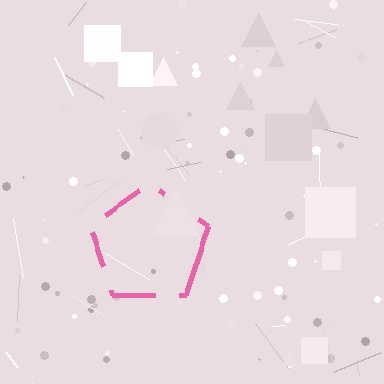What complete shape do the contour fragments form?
The contour fragments form a pentagon.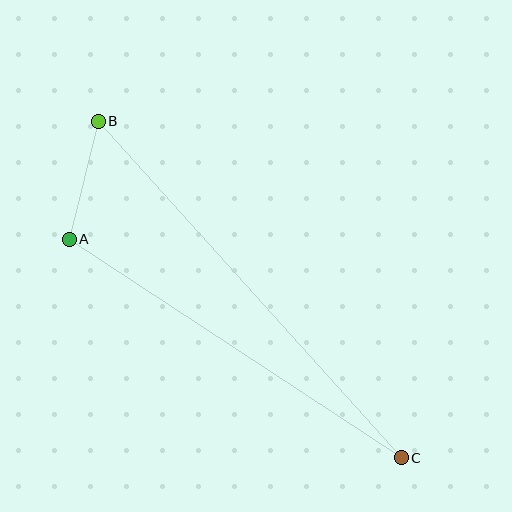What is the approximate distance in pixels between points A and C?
The distance between A and C is approximately 397 pixels.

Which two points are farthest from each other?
Points B and C are farthest from each other.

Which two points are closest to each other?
Points A and B are closest to each other.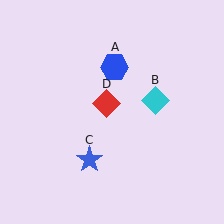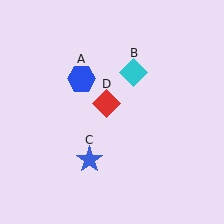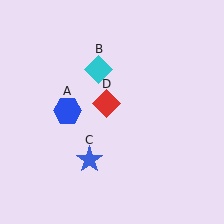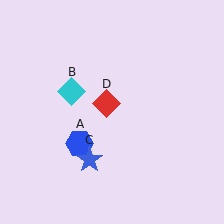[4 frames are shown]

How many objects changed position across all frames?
2 objects changed position: blue hexagon (object A), cyan diamond (object B).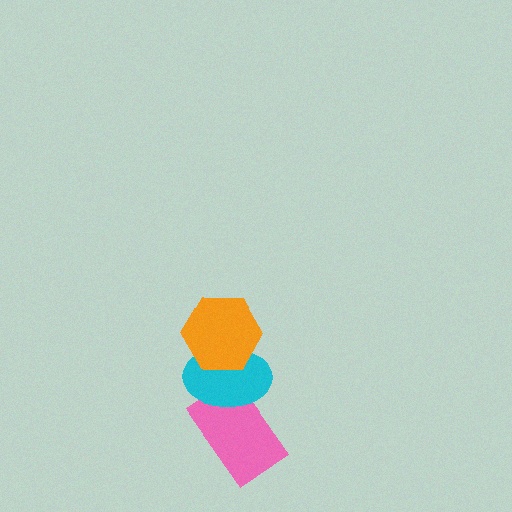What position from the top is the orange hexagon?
The orange hexagon is 1st from the top.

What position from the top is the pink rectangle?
The pink rectangle is 3rd from the top.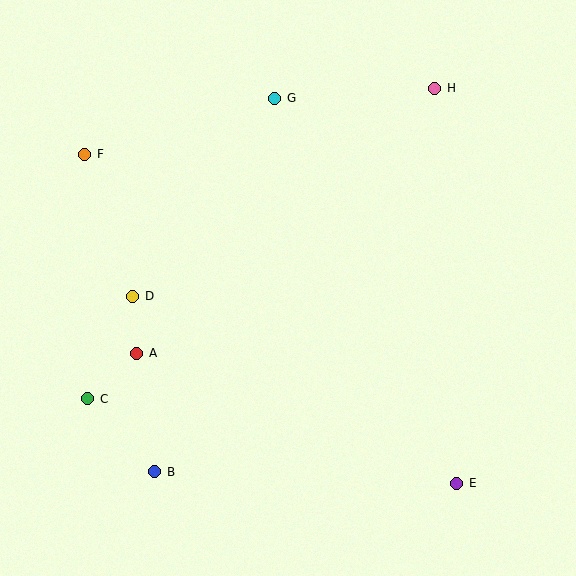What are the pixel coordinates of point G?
Point G is at (275, 98).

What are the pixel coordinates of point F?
Point F is at (85, 154).